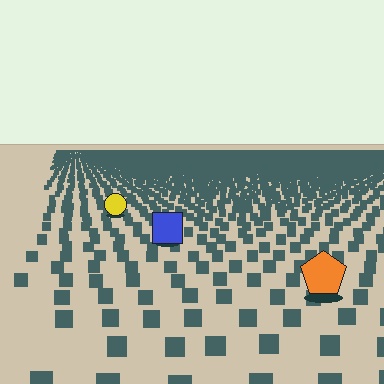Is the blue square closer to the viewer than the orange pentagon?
No. The orange pentagon is closer — you can tell from the texture gradient: the ground texture is coarser near it.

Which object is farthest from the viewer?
The yellow circle is farthest from the viewer. It appears smaller and the ground texture around it is denser.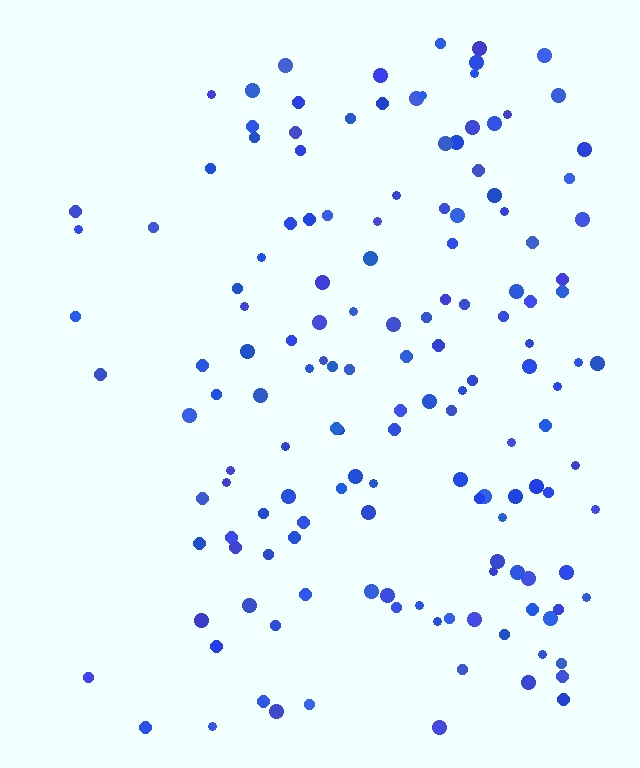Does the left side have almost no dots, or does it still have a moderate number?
Still a moderate number, just noticeably fewer than the right.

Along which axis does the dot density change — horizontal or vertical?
Horizontal.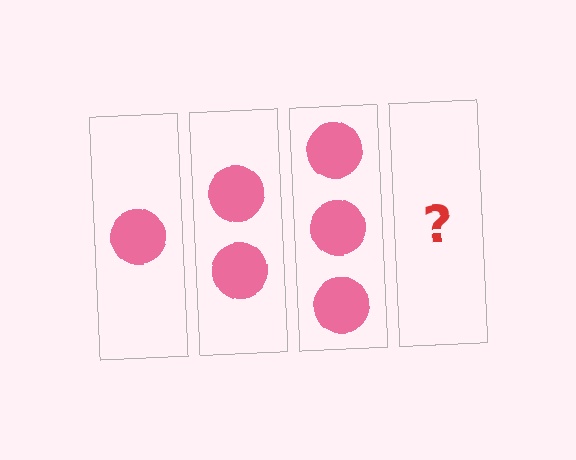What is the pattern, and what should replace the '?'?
The pattern is that each step adds one more circle. The '?' should be 4 circles.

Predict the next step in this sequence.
The next step is 4 circles.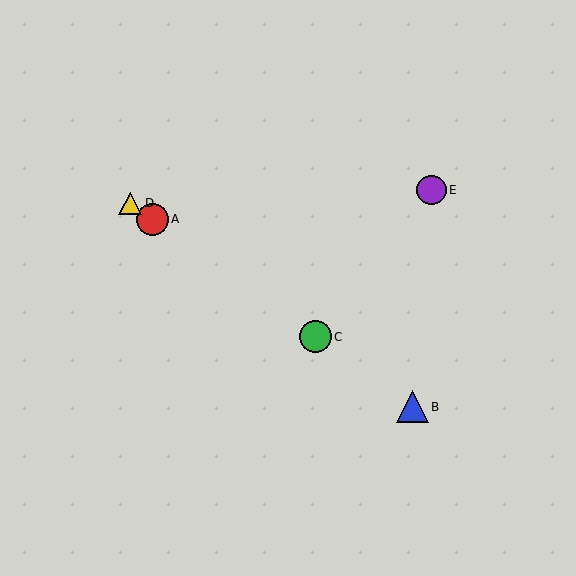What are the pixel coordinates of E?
Object E is at (432, 190).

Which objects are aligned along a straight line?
Objects A, B, C, D are aligned along a straight line.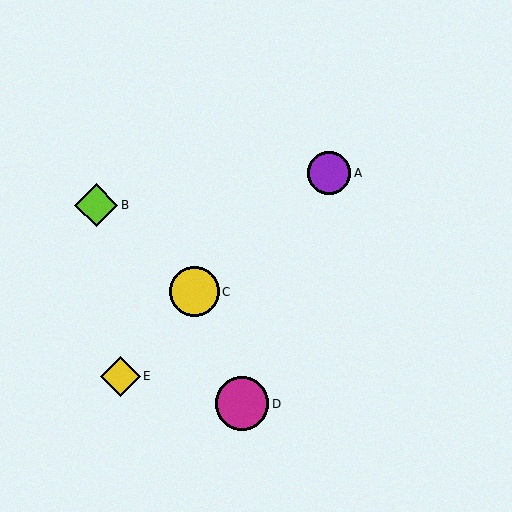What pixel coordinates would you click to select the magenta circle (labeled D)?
Click at (242, 404) to select the magenta circle D.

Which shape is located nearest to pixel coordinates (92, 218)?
The lime diamond (labeled B) at (96, 205) is nearest to that location.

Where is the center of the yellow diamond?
The center of the yellow diamond is at (120, 376).